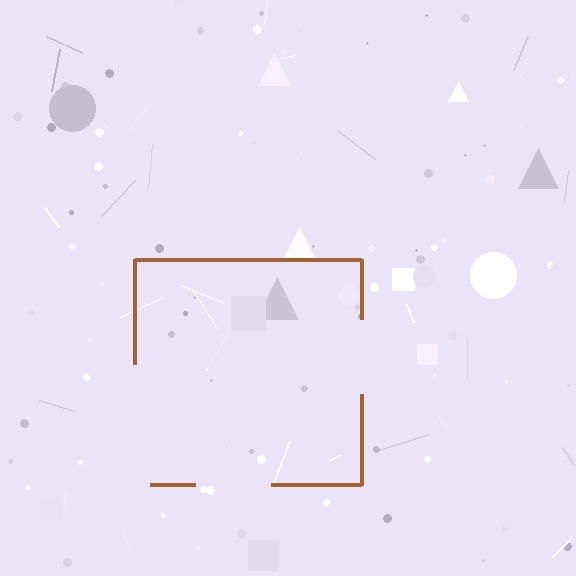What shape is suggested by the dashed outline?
The dashed outline suggests a square.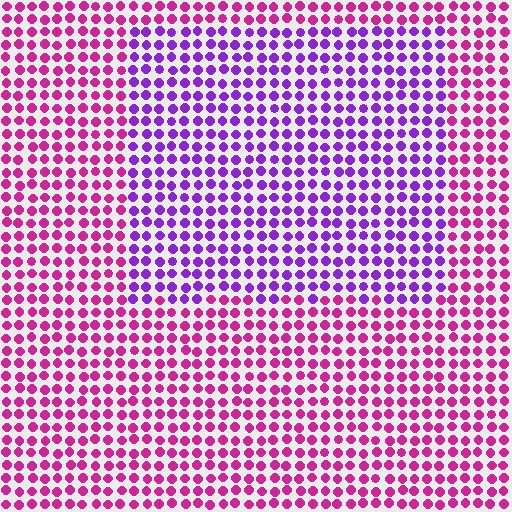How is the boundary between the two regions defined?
The boundary is defined purely by a slight shift in hue (about 44 degrees). Spacing, size, and orientation are identical on both sides.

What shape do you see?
I see a rectangle.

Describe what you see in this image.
The image is filled with small magenta elements in a uniform arrangement. A rectangle-shaped region is visible where the elements are tinted to a slightly different hue, forming a subtle color boundary.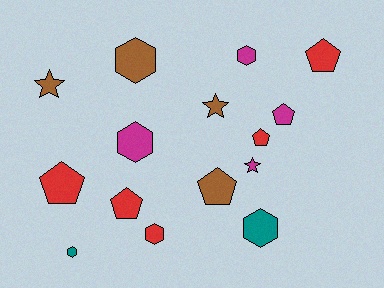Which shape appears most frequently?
Pentagon, with 6 objects.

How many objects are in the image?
There are 15 objects.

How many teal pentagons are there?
There are no teal pentagons.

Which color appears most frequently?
Red, with 5 objects.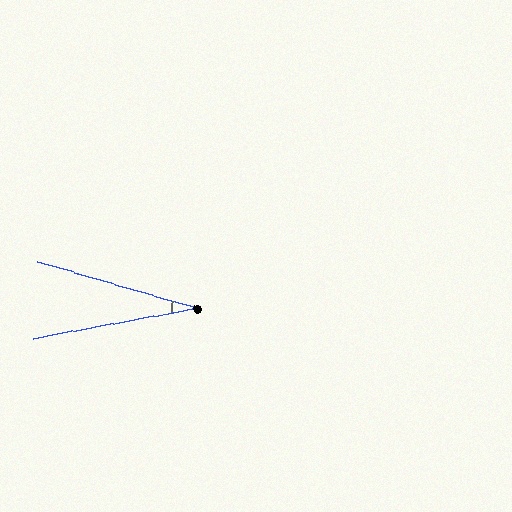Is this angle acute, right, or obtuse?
It is acute.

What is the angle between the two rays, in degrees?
Approximately 27 degrees.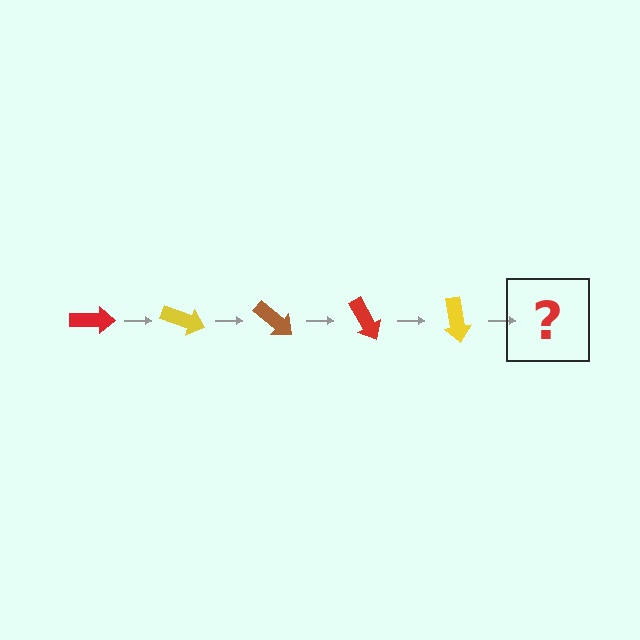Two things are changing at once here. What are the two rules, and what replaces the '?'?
The two rules are that it rotates 20 degrees each step and the color cycles through red, yellow, and brown. The '?' should be a brown arrow, rotated 100 degrees from the start.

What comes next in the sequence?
The next element should be a brown arrow, rotated 100 degrees from the start.